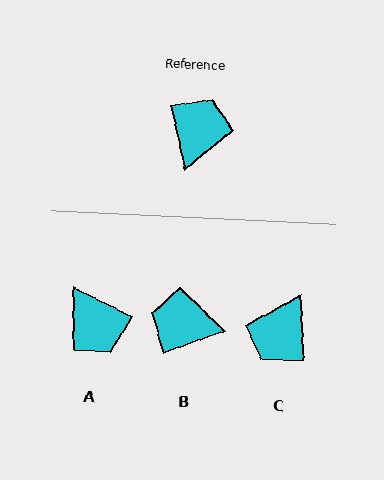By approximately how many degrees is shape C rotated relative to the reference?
Approximately 169 degrees counter-clockwise.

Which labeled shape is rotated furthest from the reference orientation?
C, about 169 degrees away.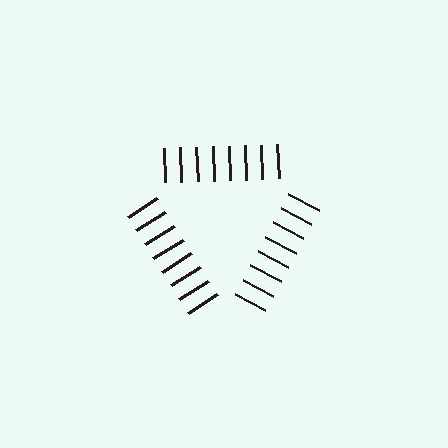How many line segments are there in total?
24 — 8 along each of the 3 edges.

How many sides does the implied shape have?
3 sides — the line-ends trace a triangle.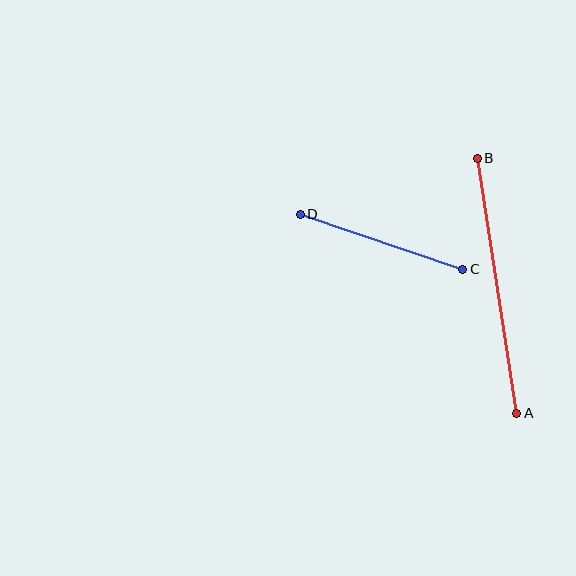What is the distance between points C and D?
The distance is approximately 172 pixels.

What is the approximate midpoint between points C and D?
The midpoint is at approximately (381, 242) pixels.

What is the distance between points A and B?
The distance is approximately 258 pixels.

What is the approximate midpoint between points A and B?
The midpoint is at approximately (497, 286) pixels.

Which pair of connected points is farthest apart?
Points A and B are farthest apart.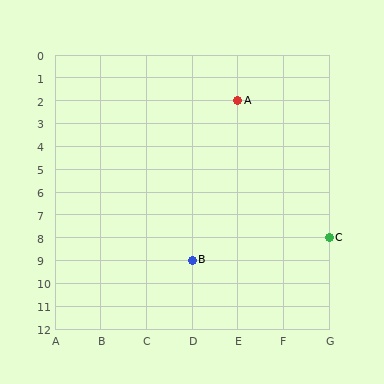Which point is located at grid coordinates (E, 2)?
Point A is at (E, 2).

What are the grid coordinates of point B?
Point B is at grid coordinates (D, 9).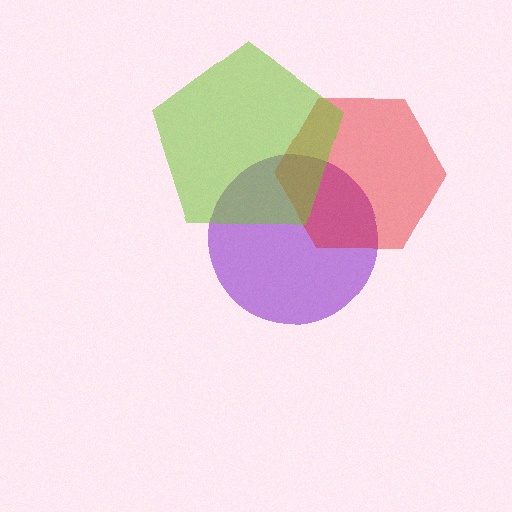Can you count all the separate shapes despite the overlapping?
Yes, there are 3 separate shapes.